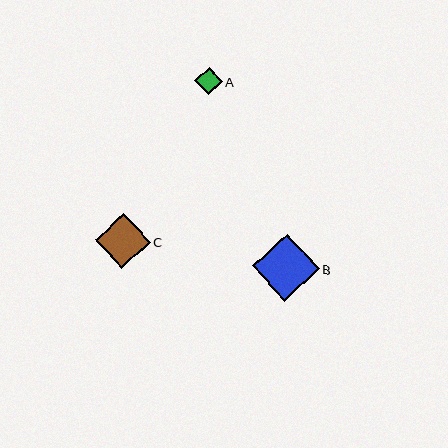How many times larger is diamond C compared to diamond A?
Diamond C is approximately 2.0 times the size of diamond A.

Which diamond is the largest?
Diamond B is the largest with a size of approximately 67 pixels.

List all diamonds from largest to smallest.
From largest to smallest: B, C, A.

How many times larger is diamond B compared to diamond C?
Diamond B is approximately 1.2 times the size of diamond C.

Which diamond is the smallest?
Diamond A is the smallest with a size of approximately 28 pixels.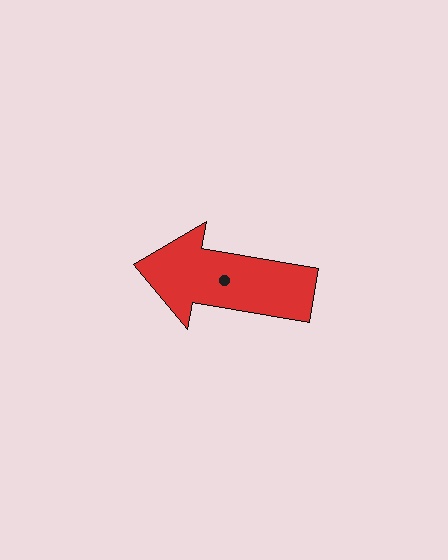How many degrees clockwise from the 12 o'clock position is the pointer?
Approximately 280 degrees.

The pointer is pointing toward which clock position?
Roughly 9 o'clock.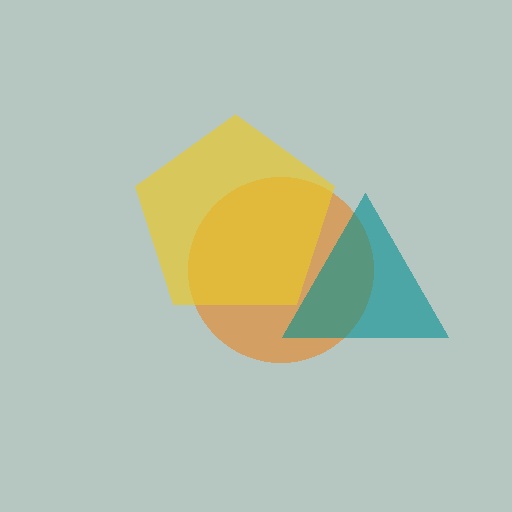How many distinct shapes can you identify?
There are 3 distinct shapes: an orange circle, a teal triangle, a yellow pentagon.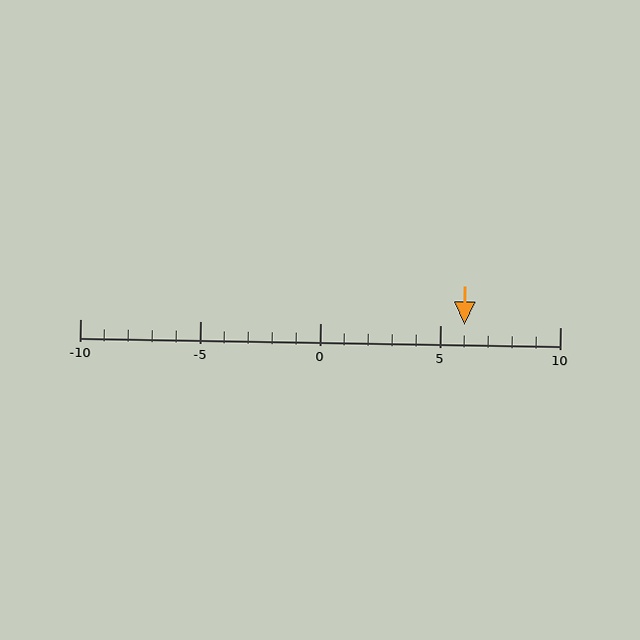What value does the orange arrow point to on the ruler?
The orange arrow points to approximately 6.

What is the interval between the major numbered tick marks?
The major tick marks are spaced 5 units apart.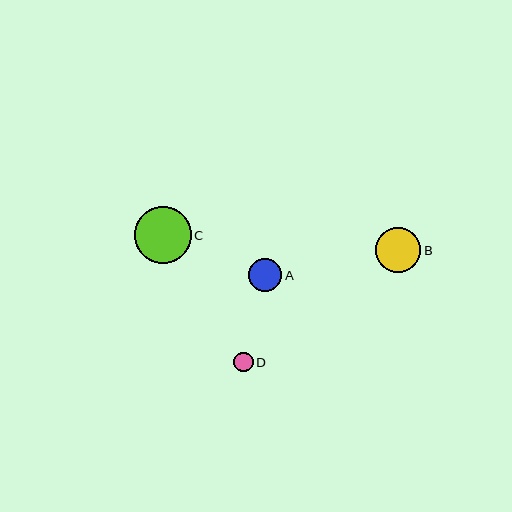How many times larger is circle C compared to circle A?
Circle C is approximately 1.7 times the size of circle A.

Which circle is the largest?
Circle C is the largest with a size of approximately 57 pixels.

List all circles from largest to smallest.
From largest to smallest: C, B, A, D.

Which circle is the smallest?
Circle D is the smallest with a size of approximately 19 pixels.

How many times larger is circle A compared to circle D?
Circle A is approximately 1.7 times the size of circle D.